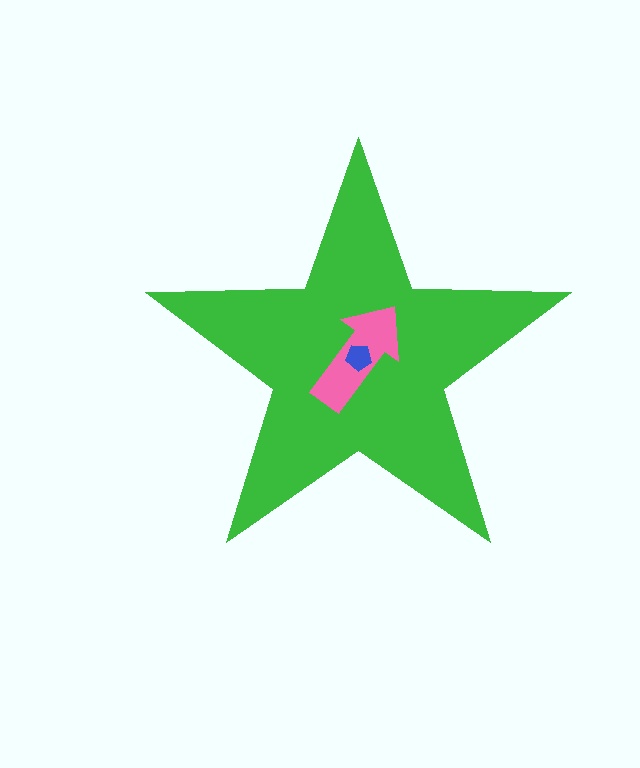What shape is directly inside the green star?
The pink arrow.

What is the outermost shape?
The green star.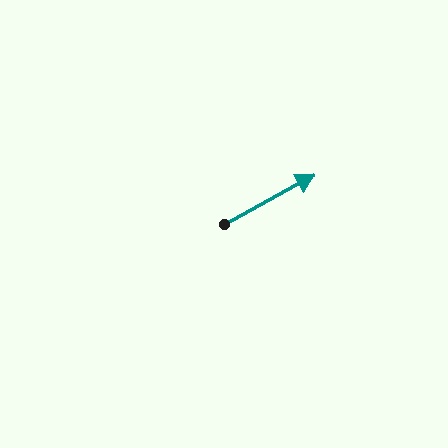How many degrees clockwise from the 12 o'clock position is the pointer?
Approximately 62 degrees.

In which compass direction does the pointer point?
Northeast.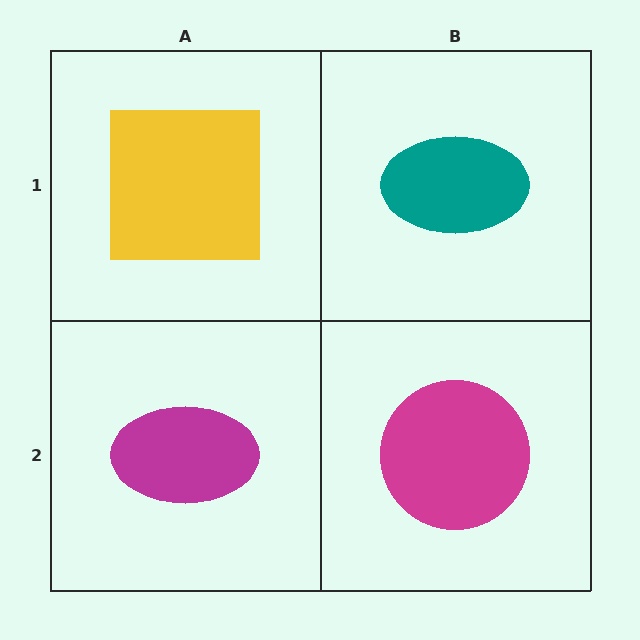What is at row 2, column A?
A magenta ellipse.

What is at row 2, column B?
A magenta circle.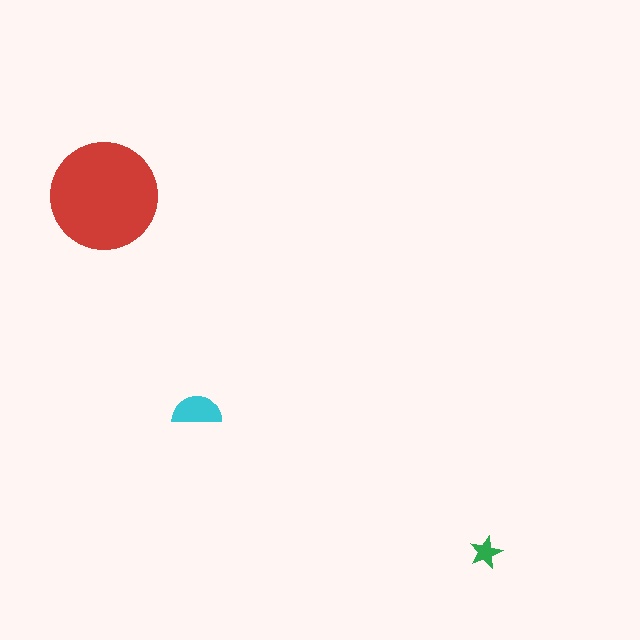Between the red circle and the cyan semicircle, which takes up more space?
The red circle.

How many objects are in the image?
There are 3 objects in the image.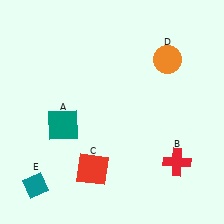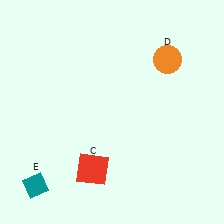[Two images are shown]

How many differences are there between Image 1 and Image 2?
There are 2 differences between the two images.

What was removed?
The teal square (A), the red cross (B) were removed in Image 2.